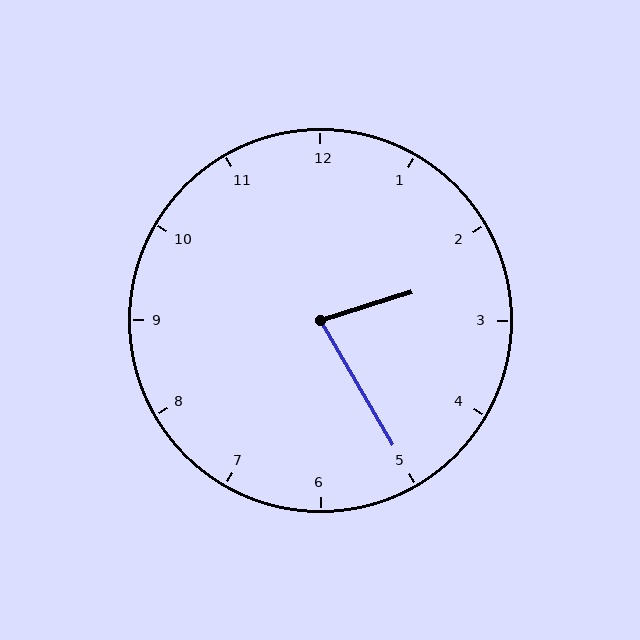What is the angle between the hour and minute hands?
Approximately 78 degrees.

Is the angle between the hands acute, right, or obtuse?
It is acute.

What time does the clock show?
2:25.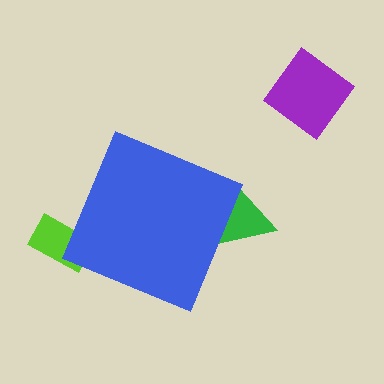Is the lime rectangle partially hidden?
Yes, the lime rectangle is partially hidden behind the blue diamond.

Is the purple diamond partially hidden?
No, the purple diamond is fully visible.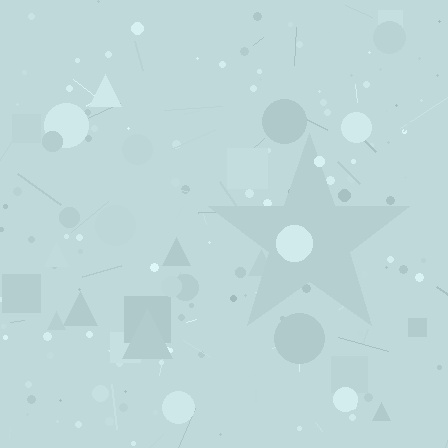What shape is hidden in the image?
A star is hidden in the image.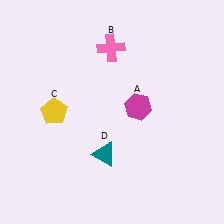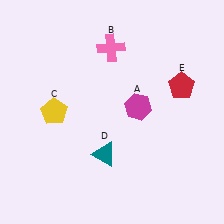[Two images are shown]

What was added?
A red pentagon (E) was added in Image 2.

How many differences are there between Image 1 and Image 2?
There is 1 difference between the two images.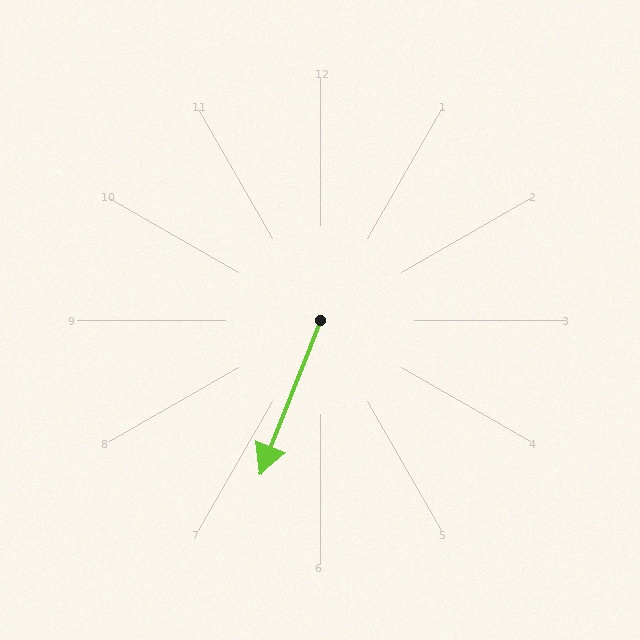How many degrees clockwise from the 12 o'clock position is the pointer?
Approximately 201 degrees.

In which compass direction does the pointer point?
South.